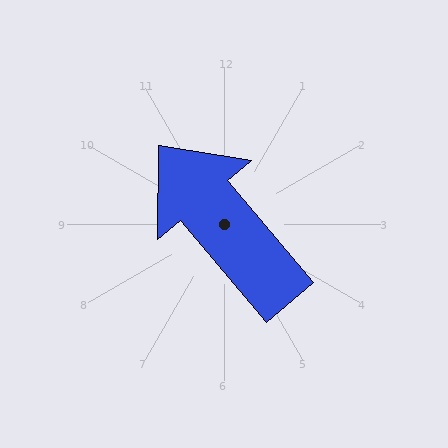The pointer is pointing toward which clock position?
Roughly 11 o'clock.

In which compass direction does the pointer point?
Northwest.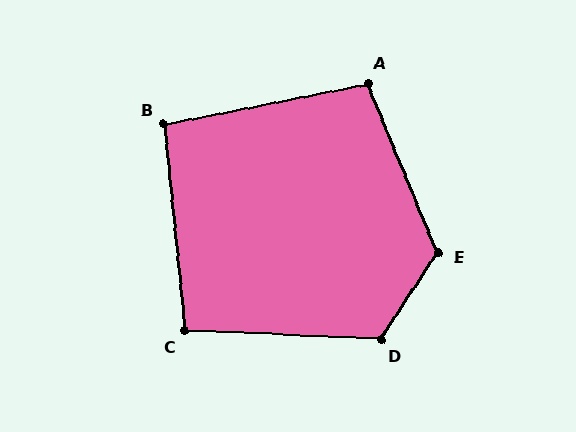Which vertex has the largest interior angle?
E, at approximately 124 degrees.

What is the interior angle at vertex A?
Approximately 101 degrees (obtuse).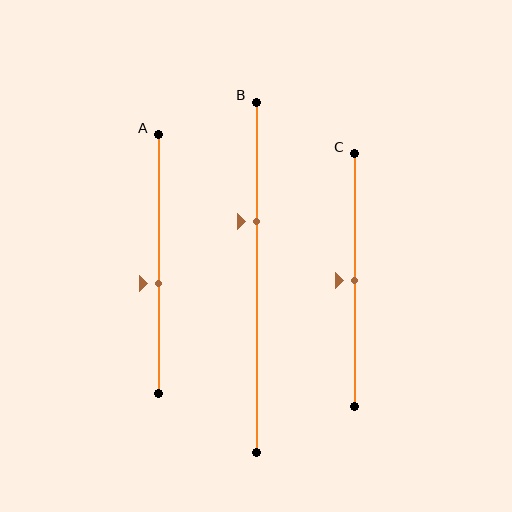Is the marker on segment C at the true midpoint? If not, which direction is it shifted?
Yes, the marker on segment C is at the true midpoint.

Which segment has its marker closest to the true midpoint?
Segment C has its marker closest to the true midpoint.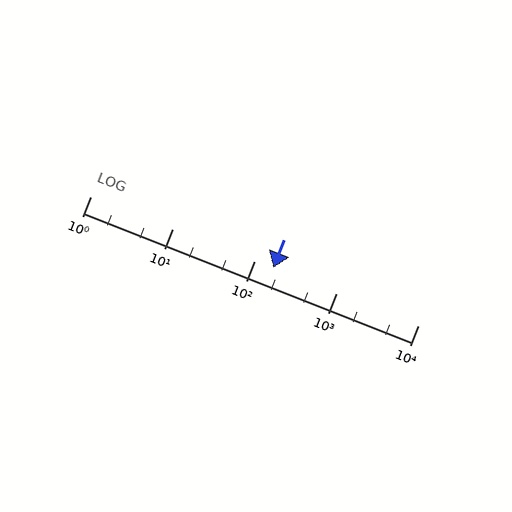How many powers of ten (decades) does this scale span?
The scale spans 4 decades, from 1 to 10000.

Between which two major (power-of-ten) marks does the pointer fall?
The pointer is between 100 and 1000.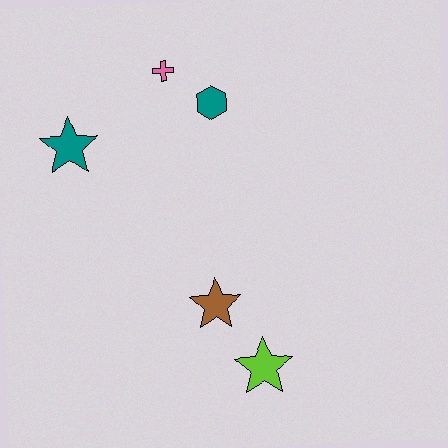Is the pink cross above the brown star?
Yes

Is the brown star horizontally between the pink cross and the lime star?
Yes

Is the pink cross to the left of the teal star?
No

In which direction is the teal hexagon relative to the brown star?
The teal hexagon is above the brown star.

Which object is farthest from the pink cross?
The lime star is farthest from the pink cross.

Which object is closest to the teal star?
The pink cross is closest to the teal star.